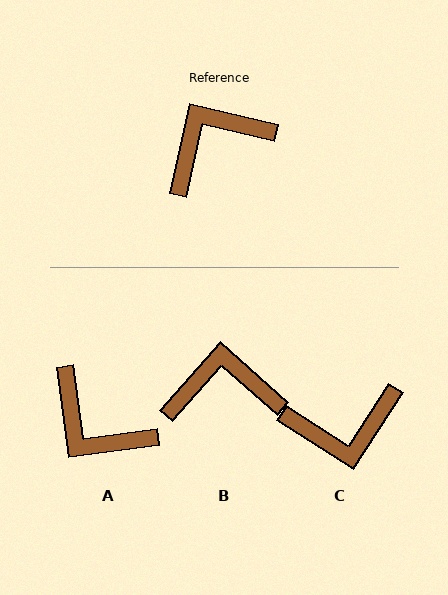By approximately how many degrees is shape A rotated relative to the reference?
Approximately 111 degrees counter-clockwise.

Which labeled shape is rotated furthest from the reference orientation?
C, about 161 degrees away.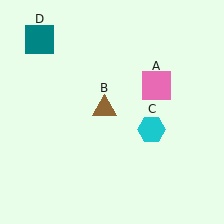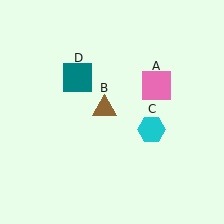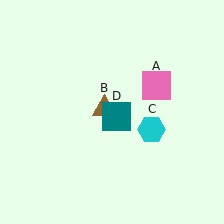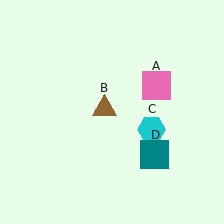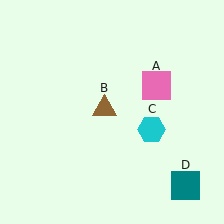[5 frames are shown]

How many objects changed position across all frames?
1 object changed position: teal square (object D).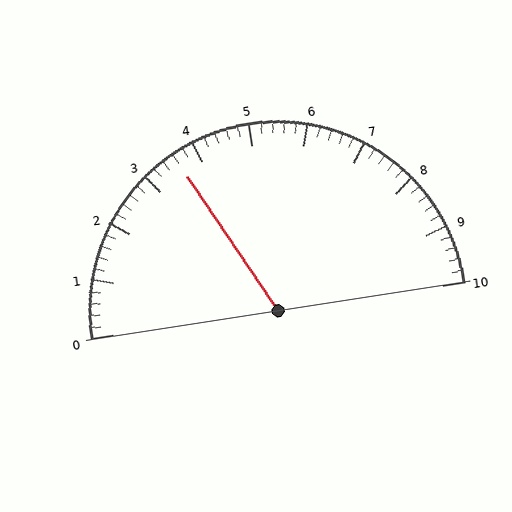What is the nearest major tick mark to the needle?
The nearest major tick mark is 4.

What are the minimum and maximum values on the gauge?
The gauge ranges from 0 to 10.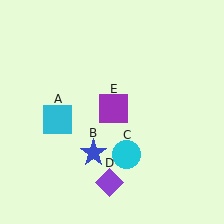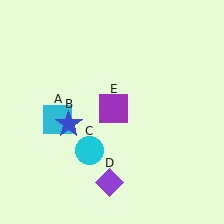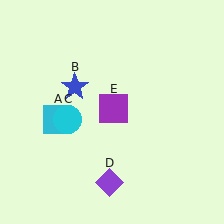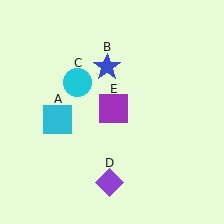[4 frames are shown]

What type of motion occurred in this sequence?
The blue star (object B), cyan circle (object C) rotated clockwise around the center of the scene.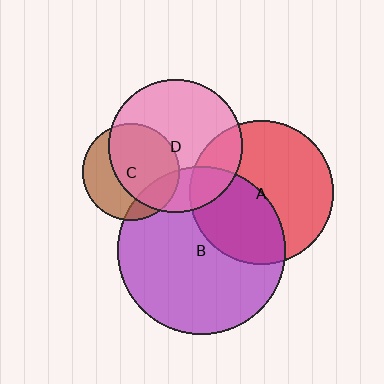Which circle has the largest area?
Circle B (purple).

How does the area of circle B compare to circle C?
Approximately 3.0 times.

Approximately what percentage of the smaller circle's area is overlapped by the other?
Approximately 20%.